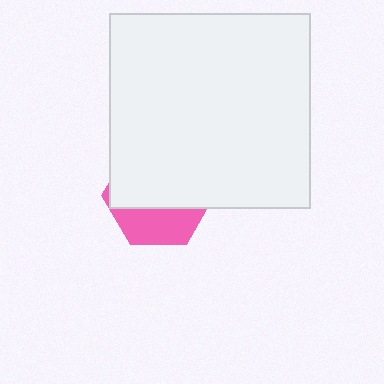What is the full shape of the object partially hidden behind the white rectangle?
The partially hidden object is a pink hexagon.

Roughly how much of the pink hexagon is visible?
A small part of it is visible (roughly 34%).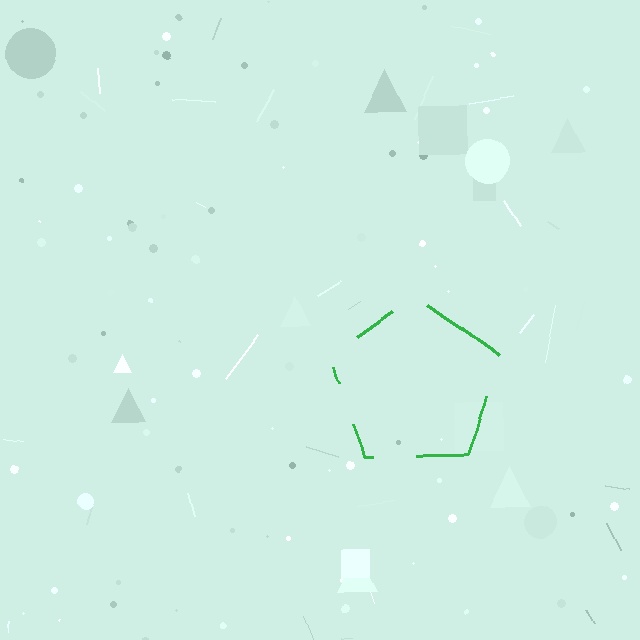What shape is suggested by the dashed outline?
The dashed outline suggests a pentagon.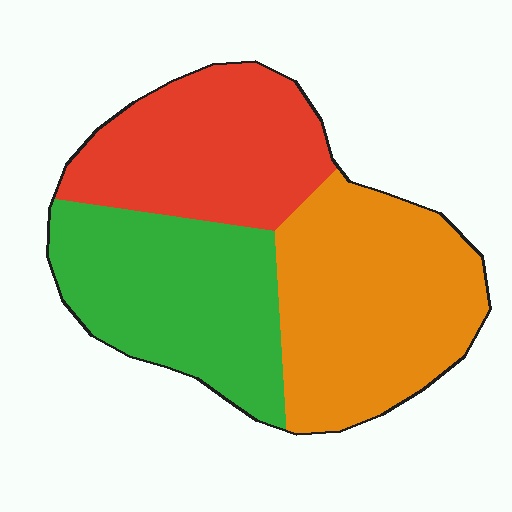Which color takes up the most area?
Orange, at roughly 40%.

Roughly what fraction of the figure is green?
Green covers about 35% of the figure.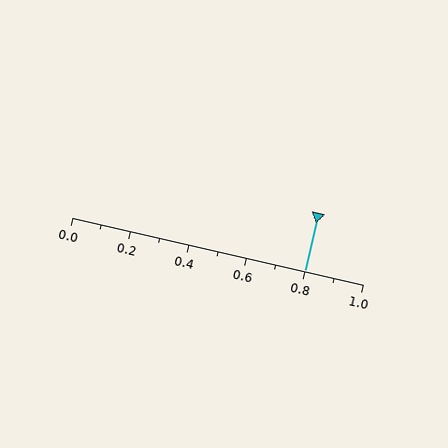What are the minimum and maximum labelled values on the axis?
The axis runs from 0.0 to 1.0.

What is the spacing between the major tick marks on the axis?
The major ticks are spaced 0.2 apart.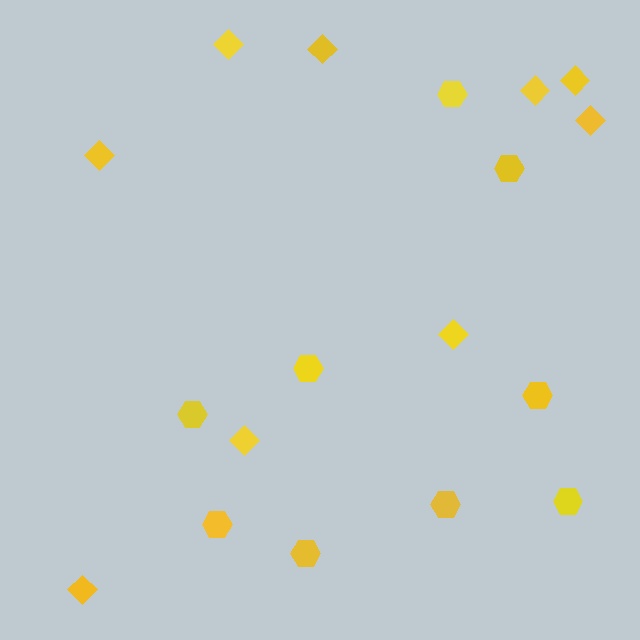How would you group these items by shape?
There are 2 groups: one group of diamonds (9) and one group of hexagons (9).